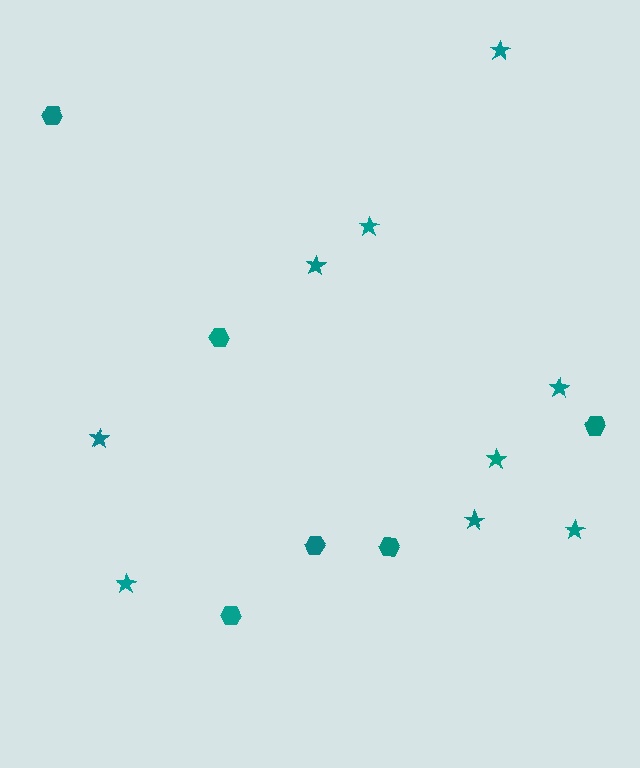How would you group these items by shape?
There are 2 groups: one group of hexagons (6) and one group of stars (9).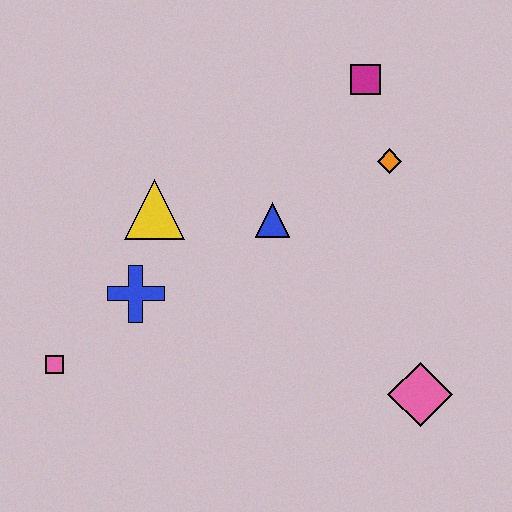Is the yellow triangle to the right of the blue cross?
Yes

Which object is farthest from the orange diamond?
The pink square is farthest from the orange diamond.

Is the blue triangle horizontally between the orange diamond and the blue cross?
Yes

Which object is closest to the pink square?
The blue cross is closest to the pink square.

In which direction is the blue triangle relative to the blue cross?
The blue triangle is to the right of the blue cross.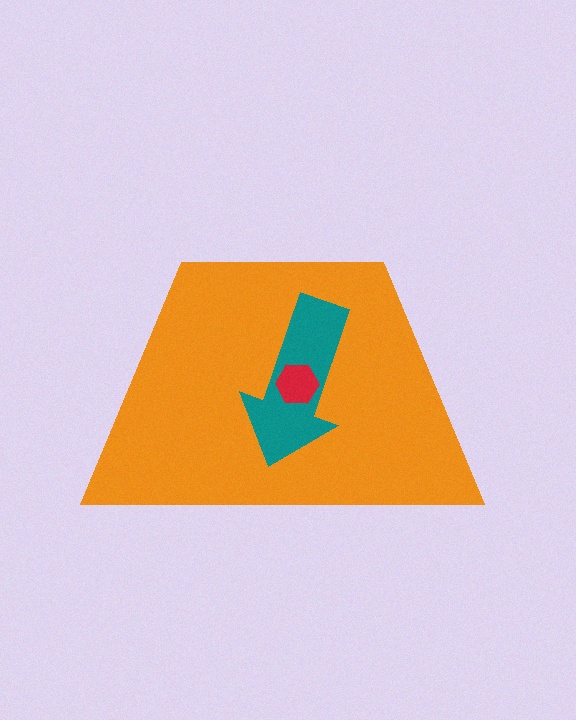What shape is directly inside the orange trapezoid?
The teal arrow.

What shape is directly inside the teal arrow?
The red hexagon.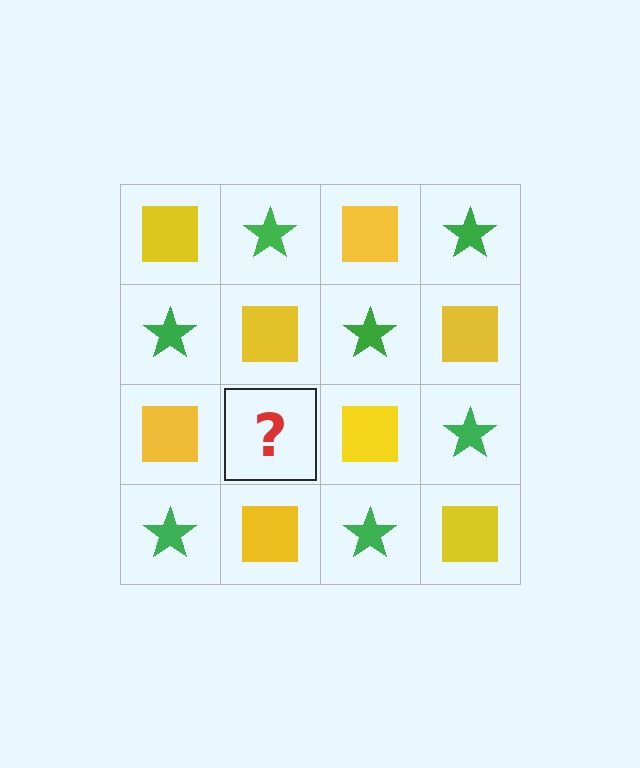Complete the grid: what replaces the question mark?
The question mark should be replaced with a green star.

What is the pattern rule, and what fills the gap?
The rule is that it alternates yellow square and green star in a checkerboard pattern. The gap should be filled with a green star.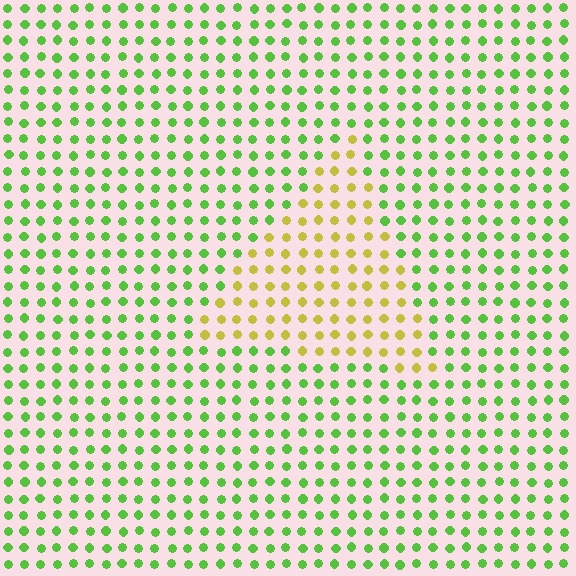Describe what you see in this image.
The image is filled with small lime elements in a uniform arrangement. A triangle-shaped region is visible where the elements are tinted to a slightly different hue, forming a subtle color boundary.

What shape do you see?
I see a triangle.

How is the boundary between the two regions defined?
The boundary is defined purely by a slight shift in hue (about 51 degrees). Spacing, size, and orientation are identical on both sides.